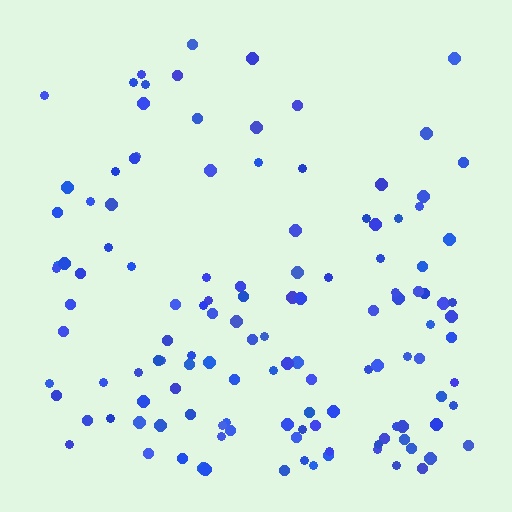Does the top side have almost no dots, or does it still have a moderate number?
Still a moderate number, just noticeably fewer than the bottom.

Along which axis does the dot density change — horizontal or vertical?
Vertical.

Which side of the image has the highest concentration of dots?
The bottom.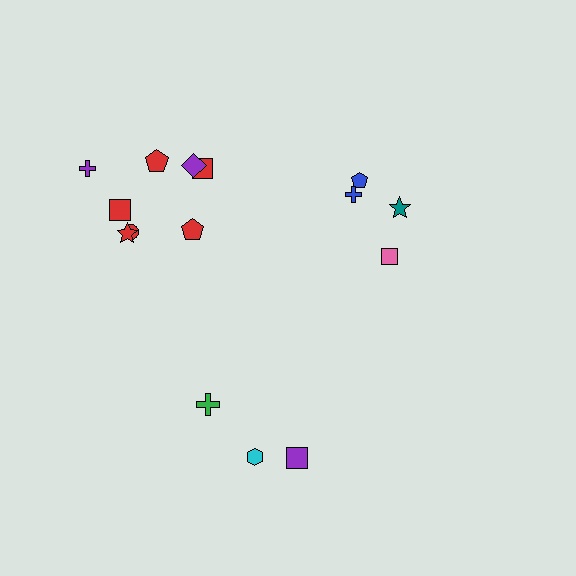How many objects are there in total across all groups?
There are 15 objects.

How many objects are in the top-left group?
There are 8 objects.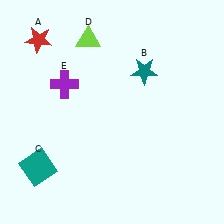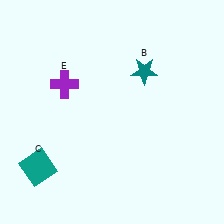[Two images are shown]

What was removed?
The red star (A), the lime triangle (D) were removed in Image 2.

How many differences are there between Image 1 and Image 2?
There are 2 differences between the two images.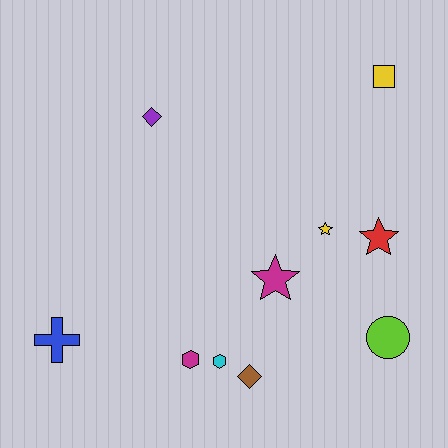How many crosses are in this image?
There is 1 cross.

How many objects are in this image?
There are 10 objects.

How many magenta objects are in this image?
There are 2 magenta objects.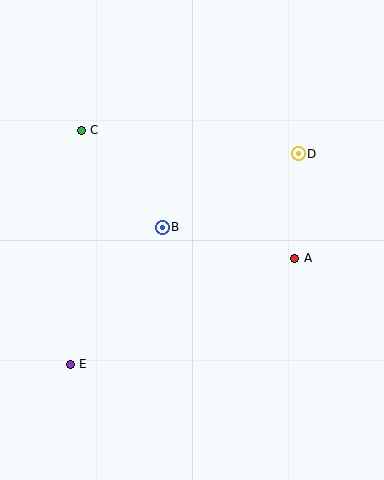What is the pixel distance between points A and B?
The distance between A and B is 136 pixels.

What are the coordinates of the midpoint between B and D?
The midpoint between B and D is at (230, 190).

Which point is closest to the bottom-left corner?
Point E is closest to the bottom-left corner.